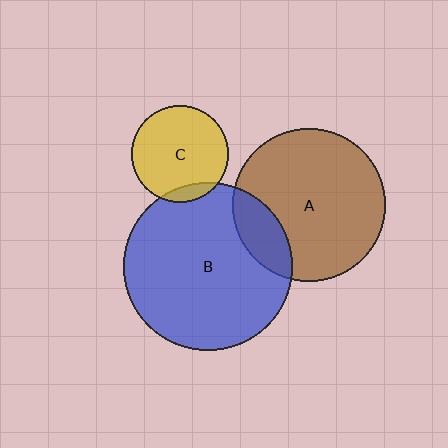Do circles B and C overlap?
Yes.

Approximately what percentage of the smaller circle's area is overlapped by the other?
Approximately 10%.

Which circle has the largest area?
Circle B (blue).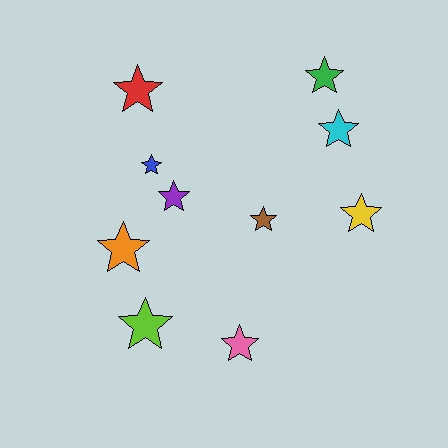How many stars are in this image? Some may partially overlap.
There are 10 stars.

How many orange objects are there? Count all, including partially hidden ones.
There is 1 orange object.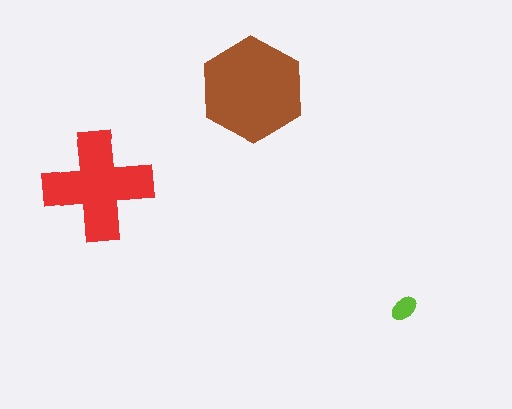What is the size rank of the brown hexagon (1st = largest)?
1st.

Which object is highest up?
The brown hexagon is topmost.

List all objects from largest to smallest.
The brown hexagon, the red cross, the lime ellipse.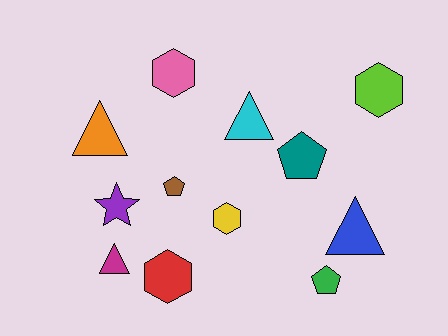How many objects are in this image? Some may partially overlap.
There are 12 objects.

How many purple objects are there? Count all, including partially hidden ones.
There is 1 purple object.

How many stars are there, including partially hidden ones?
There is 1 star.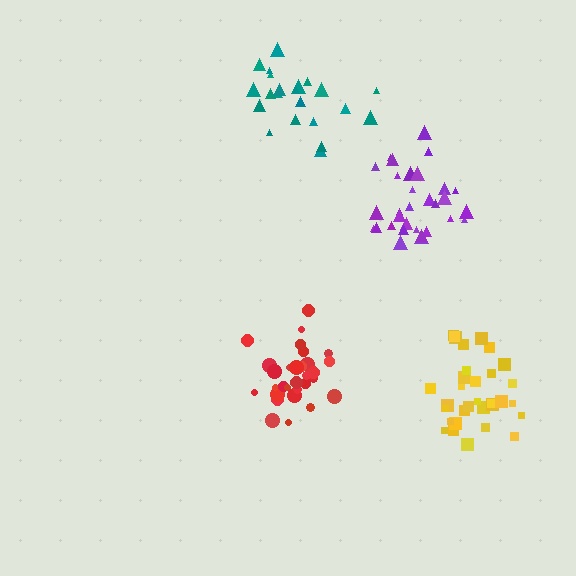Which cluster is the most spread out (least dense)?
Teal.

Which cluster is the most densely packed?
Purple.